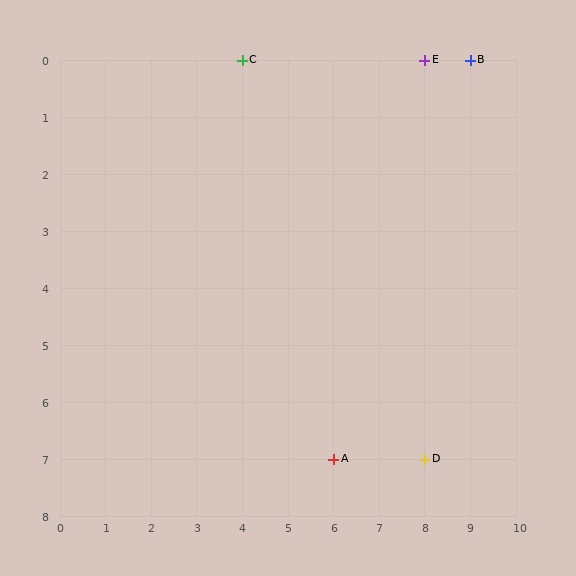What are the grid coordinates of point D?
Point D is at grid coordinates (8, 7).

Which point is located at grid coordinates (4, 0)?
Point C is at (4, 0).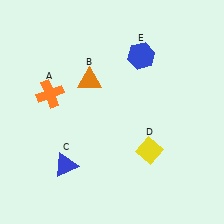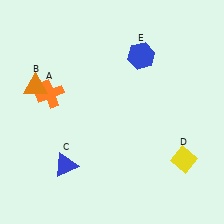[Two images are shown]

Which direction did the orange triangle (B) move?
The orange triangle (B) moved left.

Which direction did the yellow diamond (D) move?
The yellow diamond (D) moved right.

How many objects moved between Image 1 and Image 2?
2 objects moved between the two images.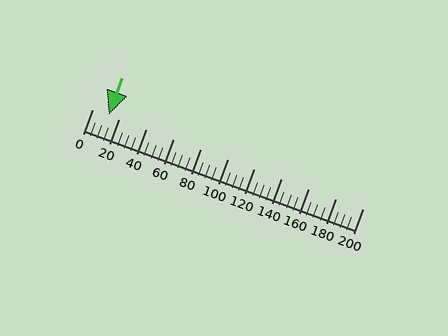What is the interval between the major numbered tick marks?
The major tick marks are spaced 20 units apart.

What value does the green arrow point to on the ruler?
The green arrow points to approximately 12.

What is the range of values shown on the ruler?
The ruler shows values from 0 to 200.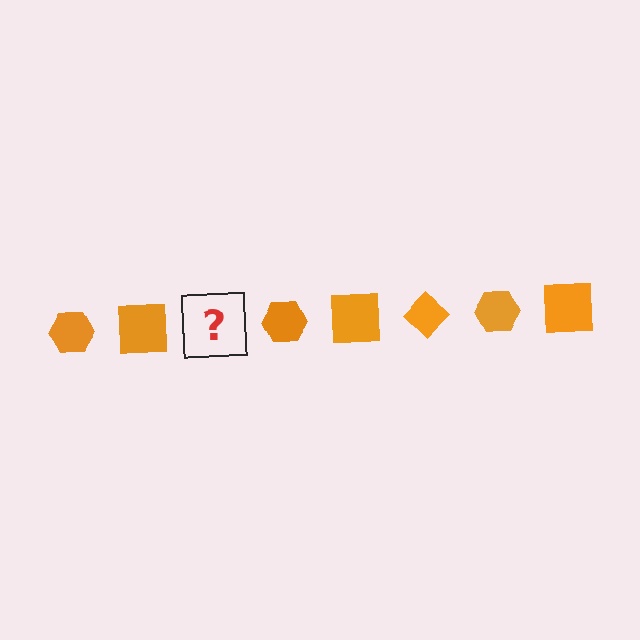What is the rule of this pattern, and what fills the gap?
The rule is that the pattern cycles through hexagon, square, diamond shapes in orange. The gap should be filled with an orange diamond.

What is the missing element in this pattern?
The missing element is an orange diamond.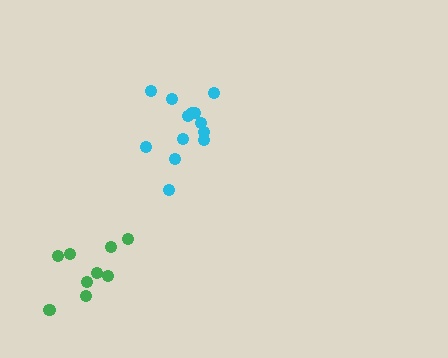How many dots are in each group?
Group 1: 13 dots, Group 2: 9 dots (22 total).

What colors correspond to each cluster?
The clusters are colored: cyan, green.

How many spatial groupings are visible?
There are 2 spatial groupings.